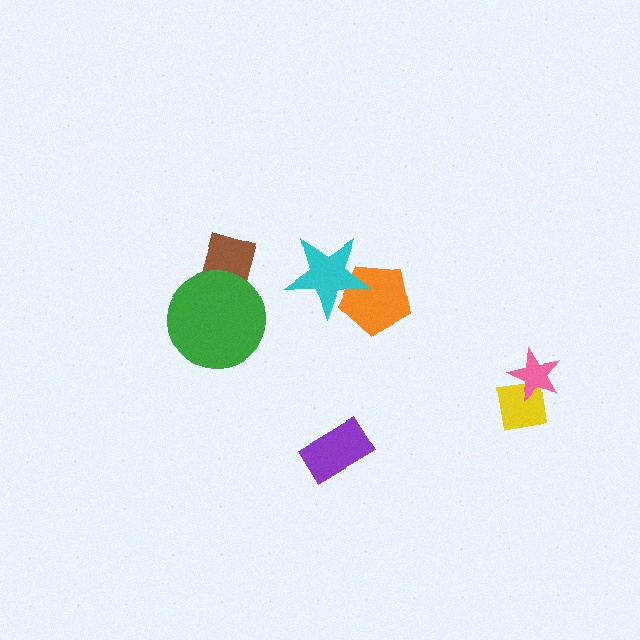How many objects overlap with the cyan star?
1 object overlaps with the cyan star.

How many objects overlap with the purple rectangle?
0 objects overlap with the purple rectangle.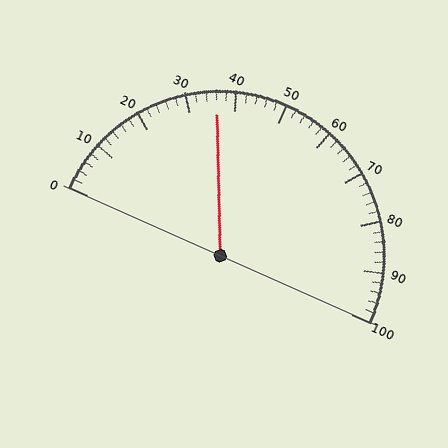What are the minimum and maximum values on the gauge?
The gauge ranges from 0 to 100.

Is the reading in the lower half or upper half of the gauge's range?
The reading is in the lower half of the range (0 to 100).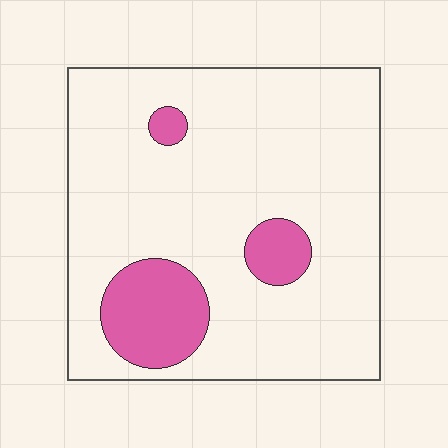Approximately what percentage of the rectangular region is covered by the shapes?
Approximately 15%.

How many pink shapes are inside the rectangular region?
3.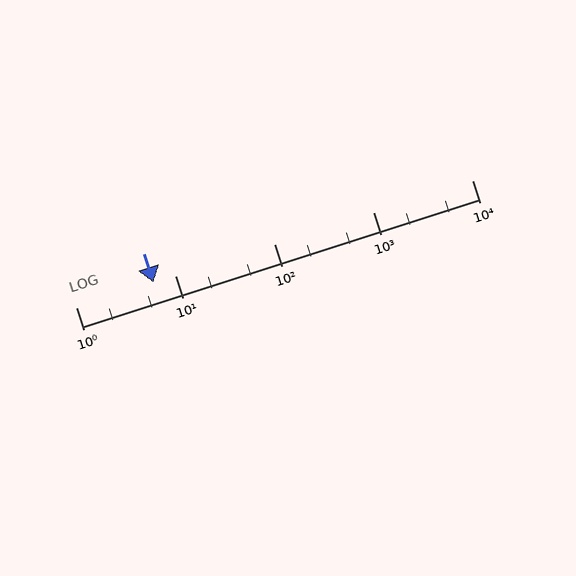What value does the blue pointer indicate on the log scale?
The pointer indicates approximately 6.1.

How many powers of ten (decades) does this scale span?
The scale spans 4 decades, from 1 to 10000.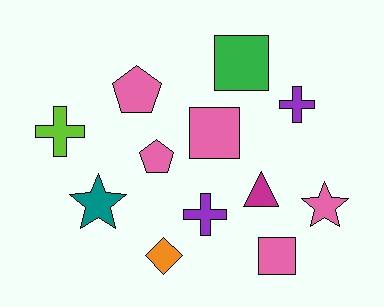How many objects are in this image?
There are 12 objects.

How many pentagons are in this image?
There are 2 pentagons.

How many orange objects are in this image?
There is 1 orange object.